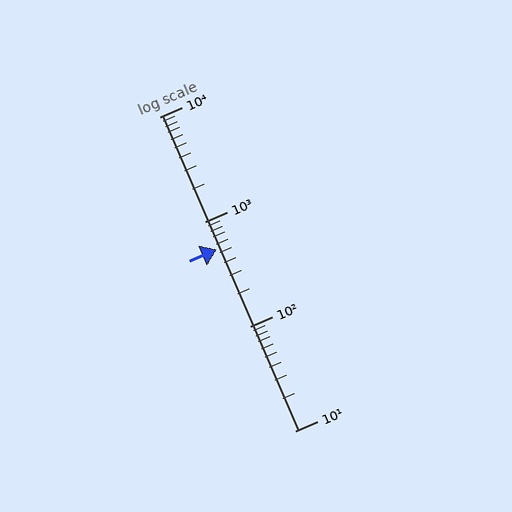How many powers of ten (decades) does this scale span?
The scale spans 3 decades, from 10 to 10000.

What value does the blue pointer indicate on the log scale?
The pointer indicates approximately 540.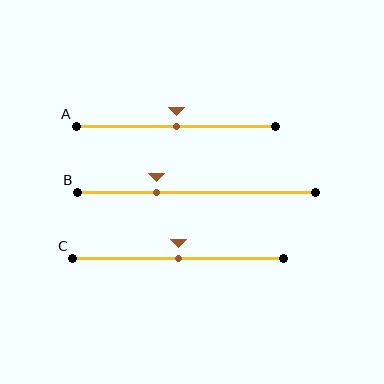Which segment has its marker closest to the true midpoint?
Segment A has its marker closest to the true midpoint.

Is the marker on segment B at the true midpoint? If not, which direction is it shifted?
No, the marker on segment B is shifted to the left by about 17% of the segment length.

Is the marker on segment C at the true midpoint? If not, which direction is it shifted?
Yes, the marker on segment C is at the true midpoint.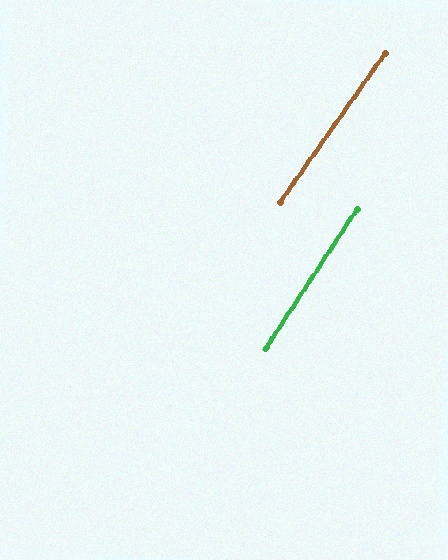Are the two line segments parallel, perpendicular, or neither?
Parallel — their directions differ by only 2.0°.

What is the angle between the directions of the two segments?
Approximately 2 degrees.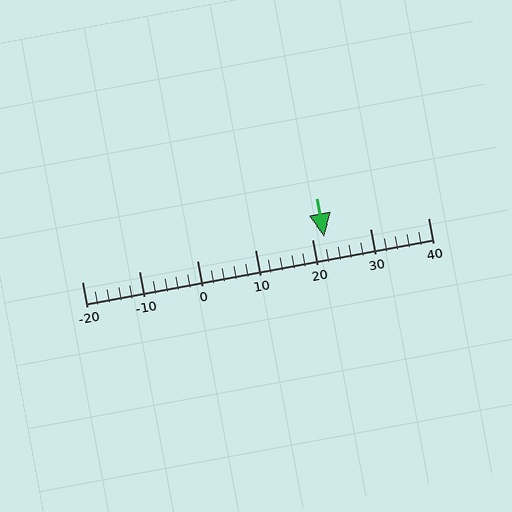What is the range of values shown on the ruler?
The ruler shows values from -20 to 40.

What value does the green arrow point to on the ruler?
The green arrow points to approximately 22.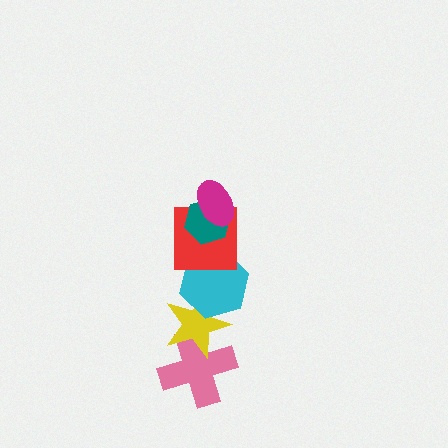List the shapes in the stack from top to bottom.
From top to bottom: the magenta ellipse, the teal hexagon, the red square, the cyan hexagon, the yellow star, the pink cross.